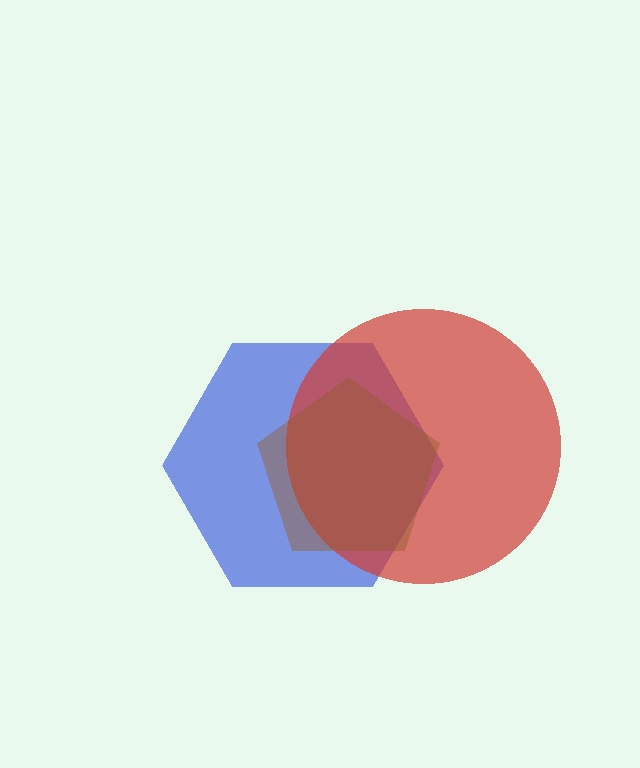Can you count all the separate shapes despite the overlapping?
Yes, there are 3 separate shapes.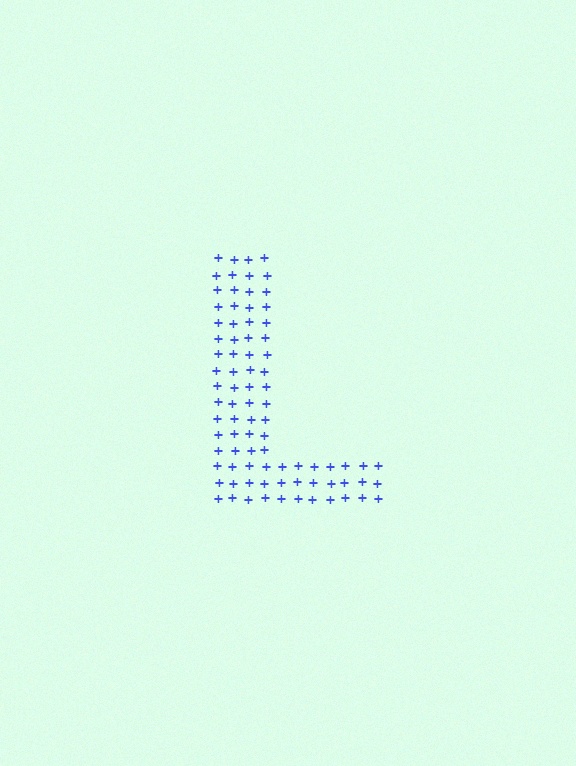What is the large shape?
The large shape is the letter L.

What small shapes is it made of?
It is made of small plus signs.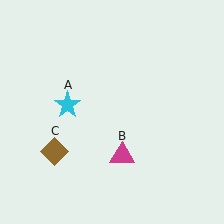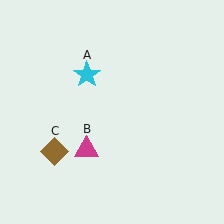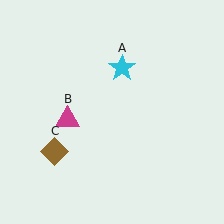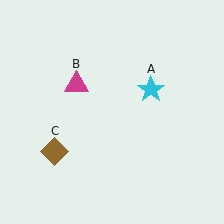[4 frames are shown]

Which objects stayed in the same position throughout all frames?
Brown diamond (object C) remained stationary.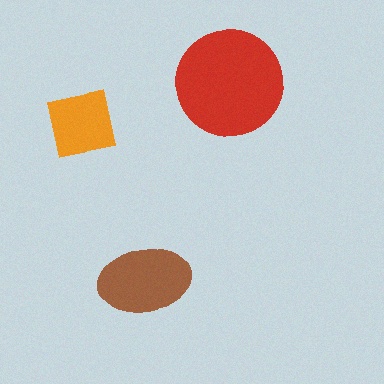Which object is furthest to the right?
The red circle is rightmost.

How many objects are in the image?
There are 3 objects in the image.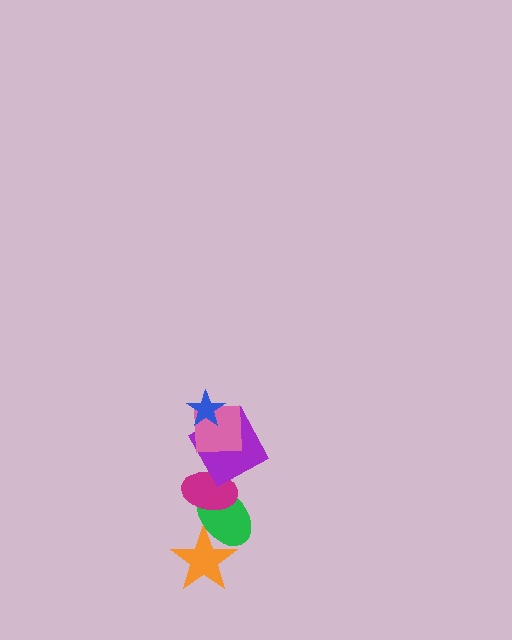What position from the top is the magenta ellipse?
The magenta ellipse is 4th from the top.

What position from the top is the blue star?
The blue star is 1st from the top.